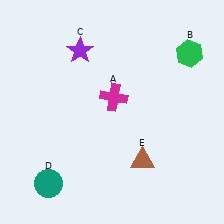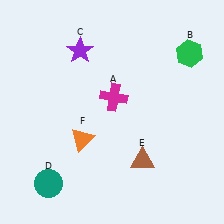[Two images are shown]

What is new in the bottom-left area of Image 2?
An orange triangle (F) was added in the bottom-left area of Image 2.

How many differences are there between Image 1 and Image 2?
There is 1 difference between the two images.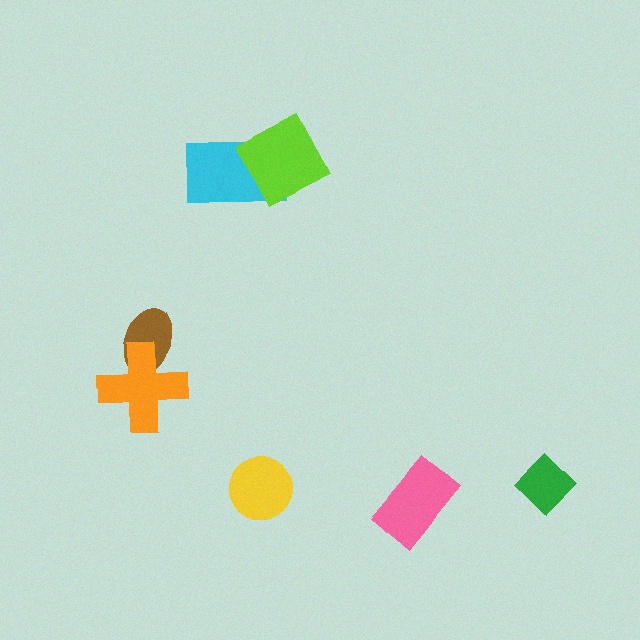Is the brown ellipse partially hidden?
Yes, it is partially covered by another shape.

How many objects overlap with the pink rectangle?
0 objects overlap with the pink rectangle.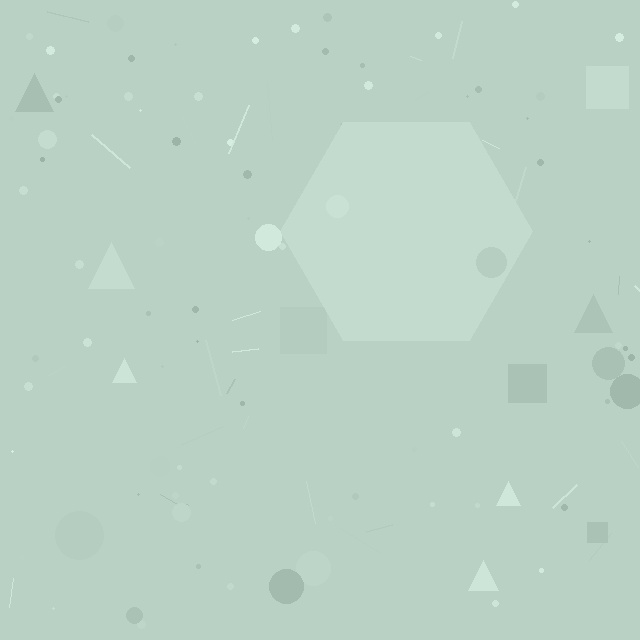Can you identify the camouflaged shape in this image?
The camouflaged shape is a hexagon.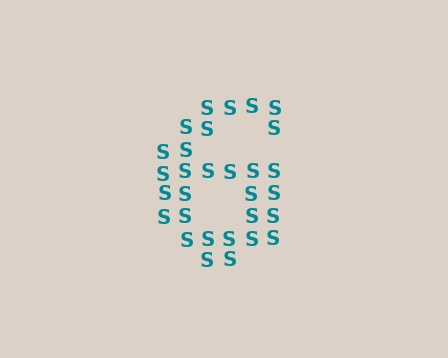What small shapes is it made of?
It is made of small letter S's.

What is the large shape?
The large shape is the digit 6.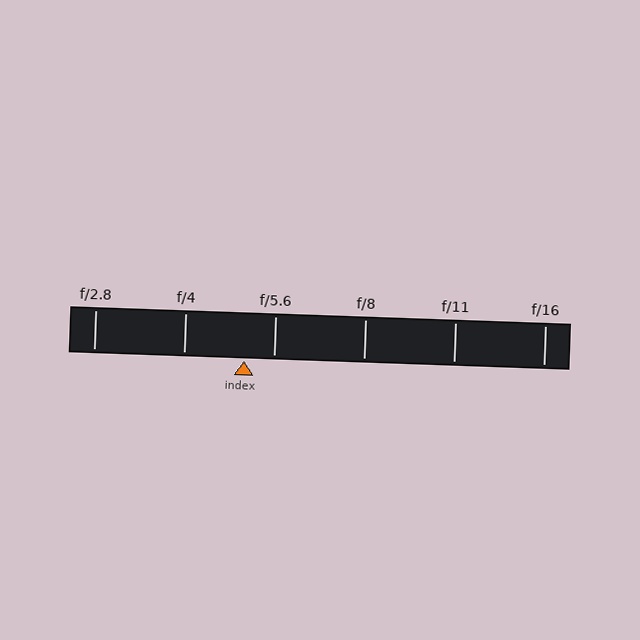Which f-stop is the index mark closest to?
The index mark is closest to f/5.6.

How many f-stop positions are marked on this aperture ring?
There are 6 f-stop positions marked.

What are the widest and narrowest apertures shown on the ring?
The widest aperture shown is f/2.8 and the narrowest is f/16.